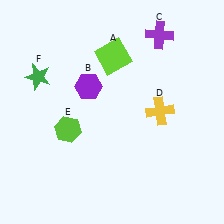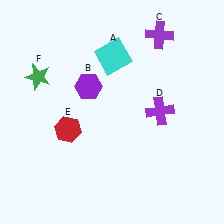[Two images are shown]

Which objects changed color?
A changed from lime to cyan. D changed from yellow to purple. E changed from lime to red.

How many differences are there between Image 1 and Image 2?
There are 3 differences between the two images.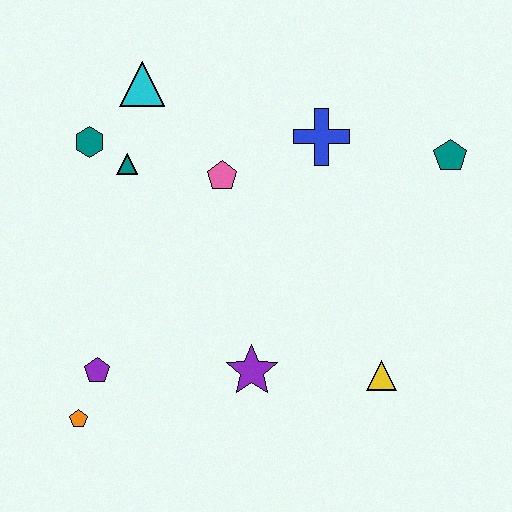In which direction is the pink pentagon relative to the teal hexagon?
The pink pentagon is to the right of the teal hexagon.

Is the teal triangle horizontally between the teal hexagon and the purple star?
Yes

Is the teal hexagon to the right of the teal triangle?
No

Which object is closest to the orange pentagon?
The purple pentagon is closest to the orange pentagon.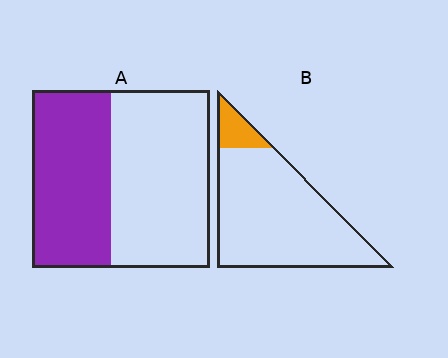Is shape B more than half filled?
No.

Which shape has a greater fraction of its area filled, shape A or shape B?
Shape A.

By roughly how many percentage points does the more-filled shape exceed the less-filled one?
By roughly 35 percentage points (A over B).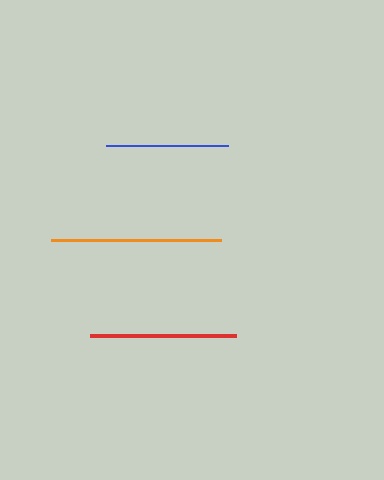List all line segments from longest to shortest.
From longest to shortest: orange, red, blue.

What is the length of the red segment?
The red segment is approximately 147 pixels long.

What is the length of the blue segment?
The blue segment is approximately 123 pixels long.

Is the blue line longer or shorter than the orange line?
The orange line is longer than the blue line.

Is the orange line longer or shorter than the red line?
The orange line is longer than the red line.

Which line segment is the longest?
The orange line is the longest at approximately 169 pixels.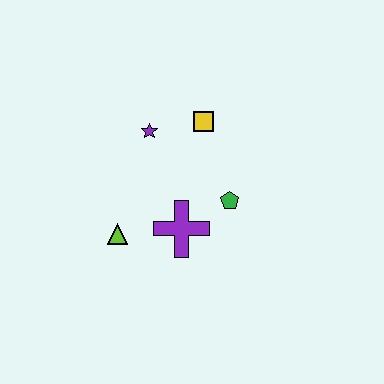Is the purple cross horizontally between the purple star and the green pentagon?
Yes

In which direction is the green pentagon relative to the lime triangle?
The green pentagon is to the right of the lime triangle.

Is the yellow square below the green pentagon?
No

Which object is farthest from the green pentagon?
The lime triangle is farthest from the green pentagon.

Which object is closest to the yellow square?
The purple star is closest to the yellow square.